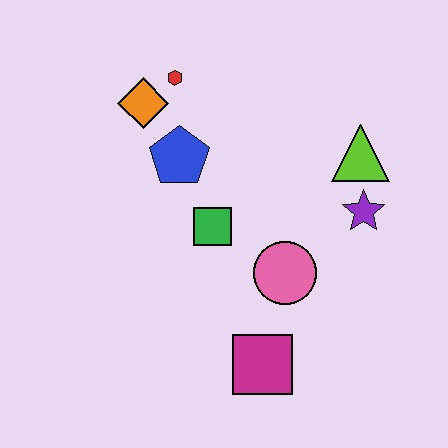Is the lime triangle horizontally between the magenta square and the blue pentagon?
No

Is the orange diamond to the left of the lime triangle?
Yes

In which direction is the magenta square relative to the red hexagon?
The magenta square is below the red hexagon.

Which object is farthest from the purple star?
The orange diamond is farthest from the purple star.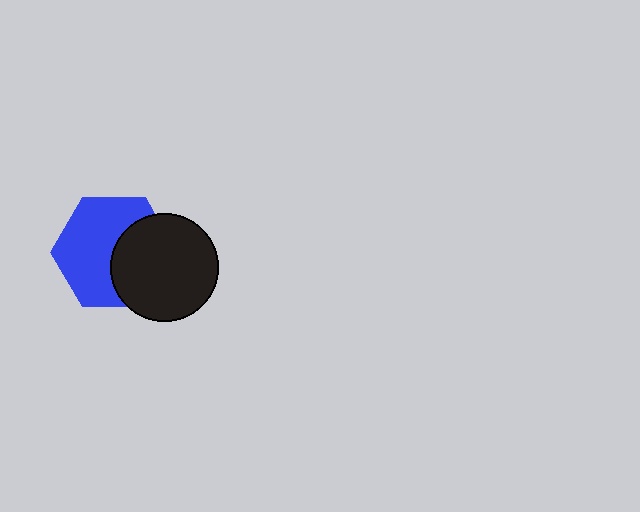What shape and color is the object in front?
The object in front is a black circle.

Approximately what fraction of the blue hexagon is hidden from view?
Roughly 40% of the blue hexagon is hidden behind the black circle.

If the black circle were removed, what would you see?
You would see the complete blue hexagon.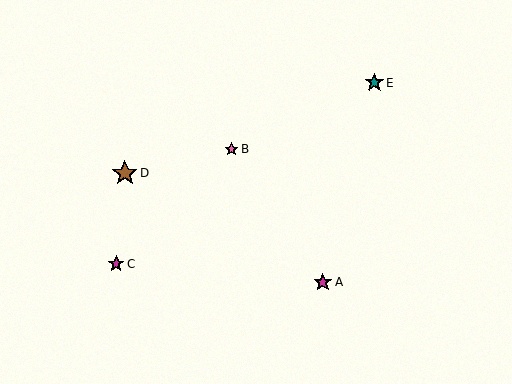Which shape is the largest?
The brown star (labeled D) is the largest.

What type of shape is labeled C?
Shape C is a magenta star.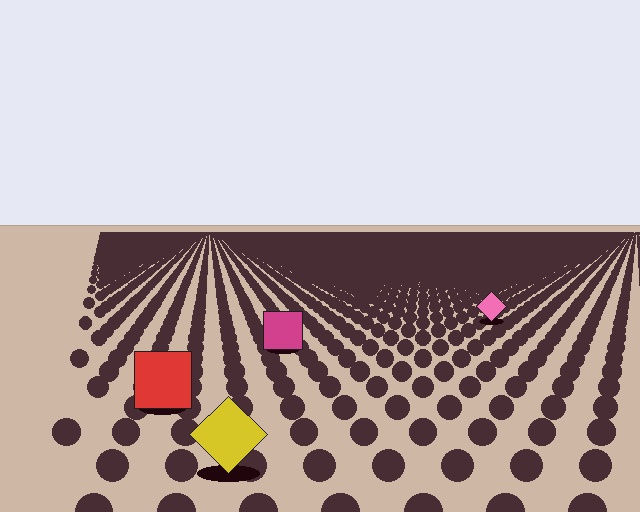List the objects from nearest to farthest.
From nearest to farthest: the yellow diamond, the red square, the magenta square, the pink diamond.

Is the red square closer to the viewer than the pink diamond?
Yes. The red square is closer — you can tell from the texture gradient: the ground texture is coarser near it.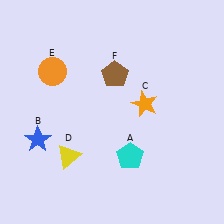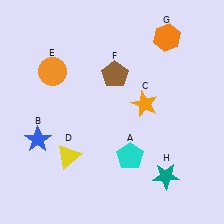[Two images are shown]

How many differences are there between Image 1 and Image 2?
There are 2 differences between the two images.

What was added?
An orange hexagon (G), a teal star (H) were added in Image 2.